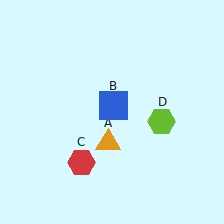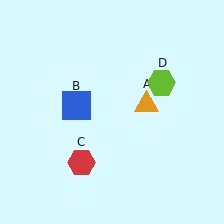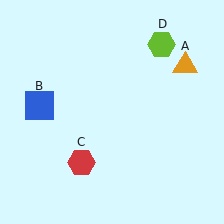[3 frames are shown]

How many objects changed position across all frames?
3 objects changed position: orange triangle (object A), blue square (object B), lime hexagon (object D).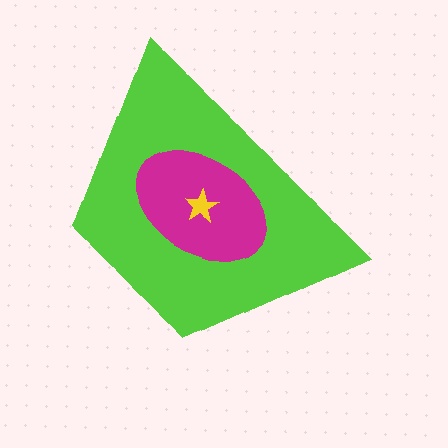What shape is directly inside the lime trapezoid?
The magenta ellipse.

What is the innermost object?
The yellow star.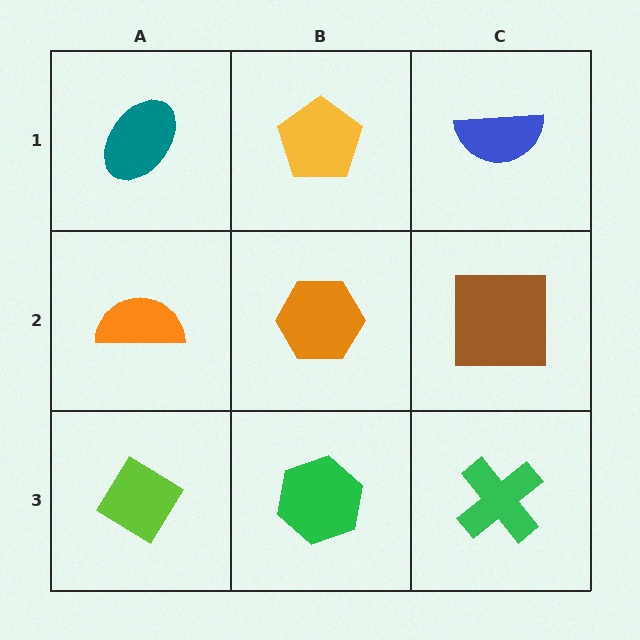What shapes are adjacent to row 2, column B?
A yellow pentagon (row 1, column B), a green hexagon (row 3, column B), an orange semicircle (row 2, column A), a brown square (row 2, column C).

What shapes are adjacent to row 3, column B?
An orange hexagon (row 2, column B), a lime diamond (row 3, column A), a green cross (row 3, column C).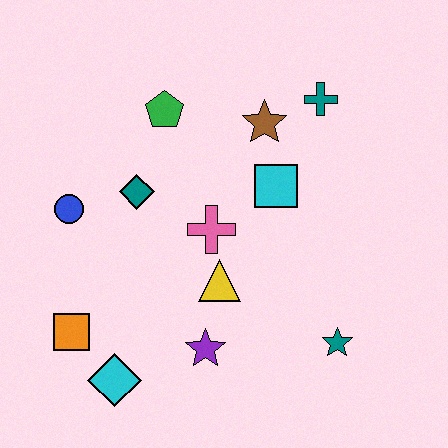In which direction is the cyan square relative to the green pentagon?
The cyan square is to the right of the green pentagon.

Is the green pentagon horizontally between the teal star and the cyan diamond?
Yes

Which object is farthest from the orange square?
The teal cross is farthest from the orange square.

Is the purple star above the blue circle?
No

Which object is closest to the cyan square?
The brown star is closest to the cyan square.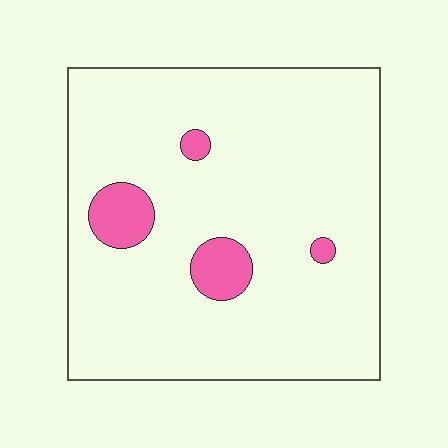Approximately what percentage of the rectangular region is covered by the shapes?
Approximately 10%.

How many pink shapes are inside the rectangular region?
4.